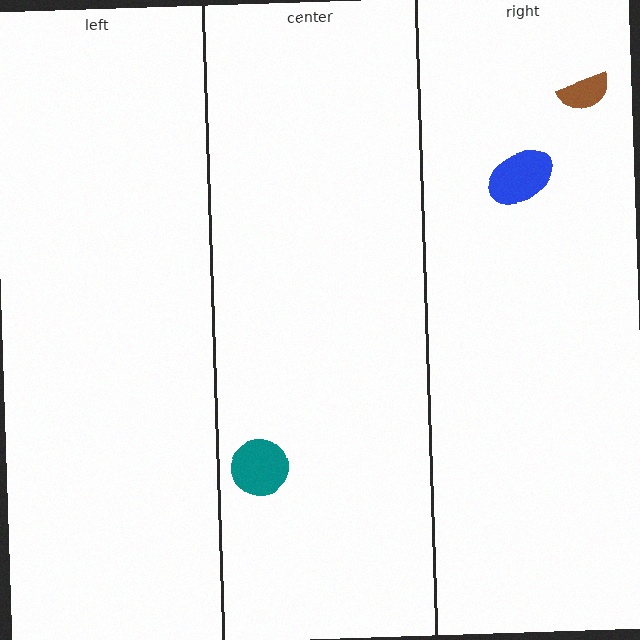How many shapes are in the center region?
1.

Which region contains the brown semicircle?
The right region.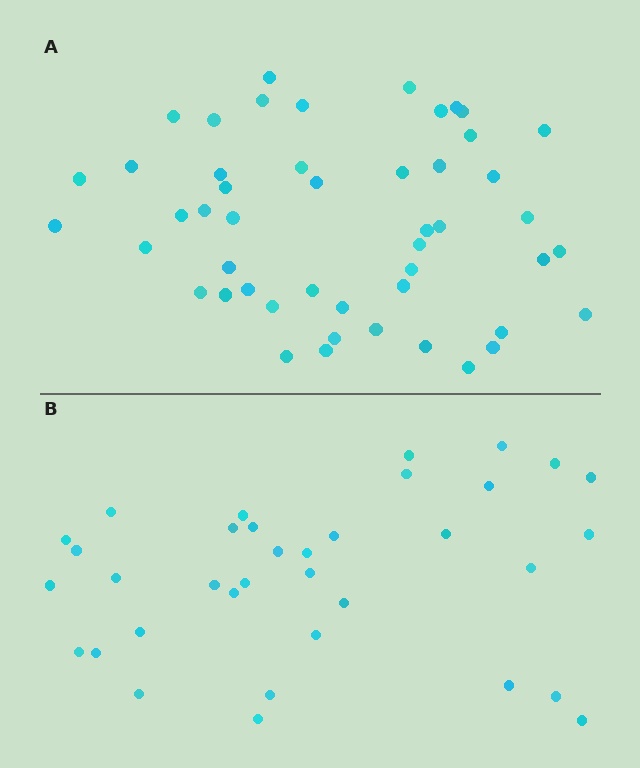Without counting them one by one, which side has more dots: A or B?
Region A (the top region) has more dots.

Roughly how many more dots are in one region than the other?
Region A has approximately 15 more dots than region B.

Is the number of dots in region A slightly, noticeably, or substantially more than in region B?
Region A has noticeably more, but not dramatically so. The ratio is roughly 1.4 to 1.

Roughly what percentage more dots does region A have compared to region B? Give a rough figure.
About 40% more.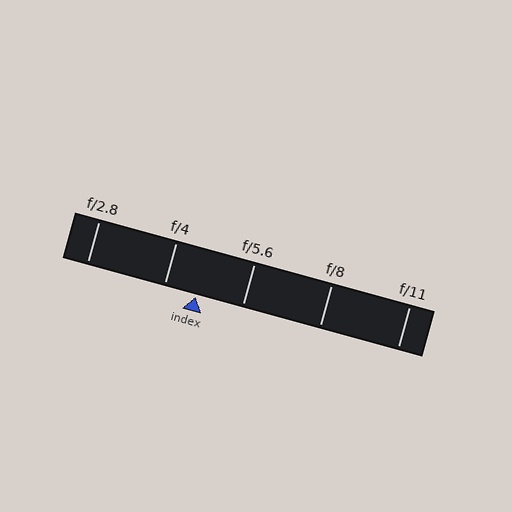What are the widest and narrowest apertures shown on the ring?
The widest aperture shown is f/2.8 and the narrowest is f/11.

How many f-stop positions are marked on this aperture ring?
There are 5 f-stop positions marked.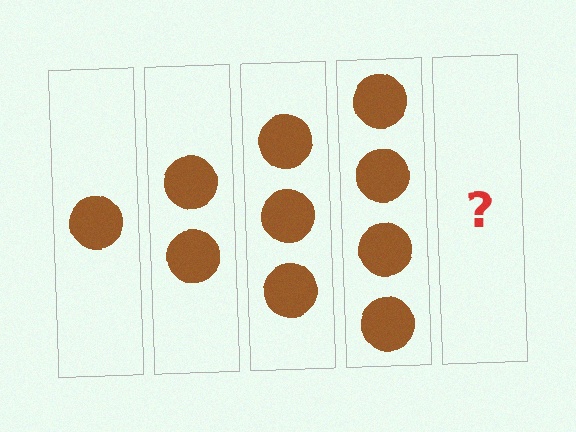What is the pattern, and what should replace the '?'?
The pattern is that each step adds one more circle. The '?' should be 5 circles.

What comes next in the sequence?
The next element should be 5 circles.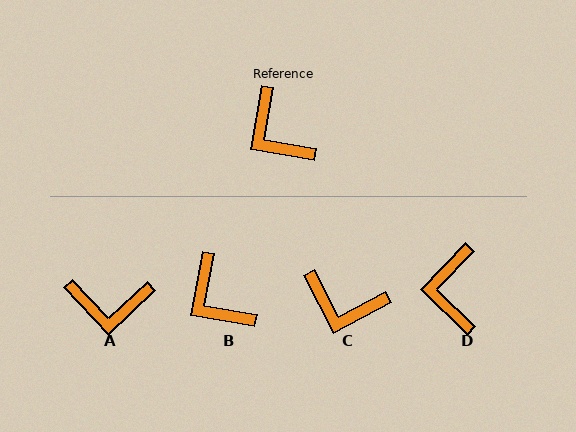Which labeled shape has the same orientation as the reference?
B.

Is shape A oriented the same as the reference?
No, it is off by about 54 degrees.